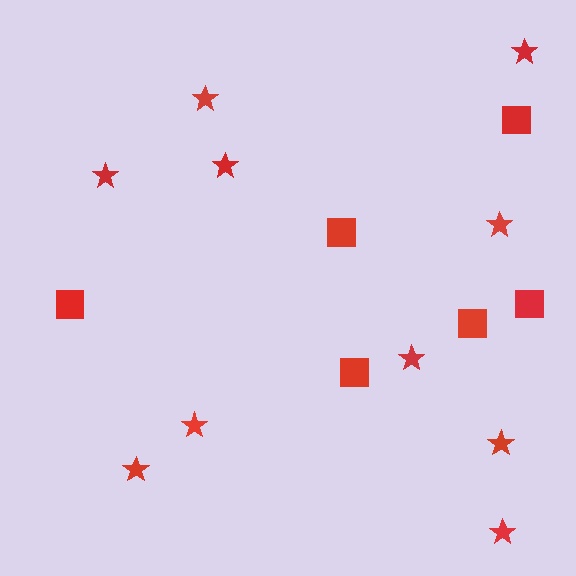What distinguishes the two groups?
There are 2 groups: one group of squares (6) and one group of stars (10).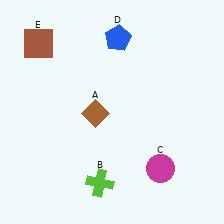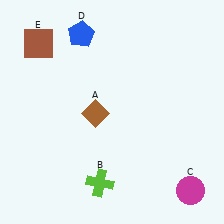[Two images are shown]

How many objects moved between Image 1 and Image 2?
2 objects moved between the two images.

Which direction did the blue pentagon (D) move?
The blue pentagon (D) moved left.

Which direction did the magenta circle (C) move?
The magenta circle (C) moved right.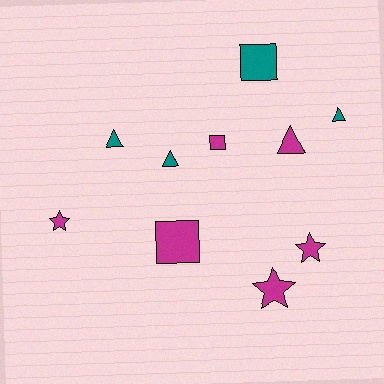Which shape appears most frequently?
Triangle, with 4 objects.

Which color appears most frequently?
Magenta, with 6 objects.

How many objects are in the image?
There are 10 objects.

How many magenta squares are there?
There are 2 magenta squares.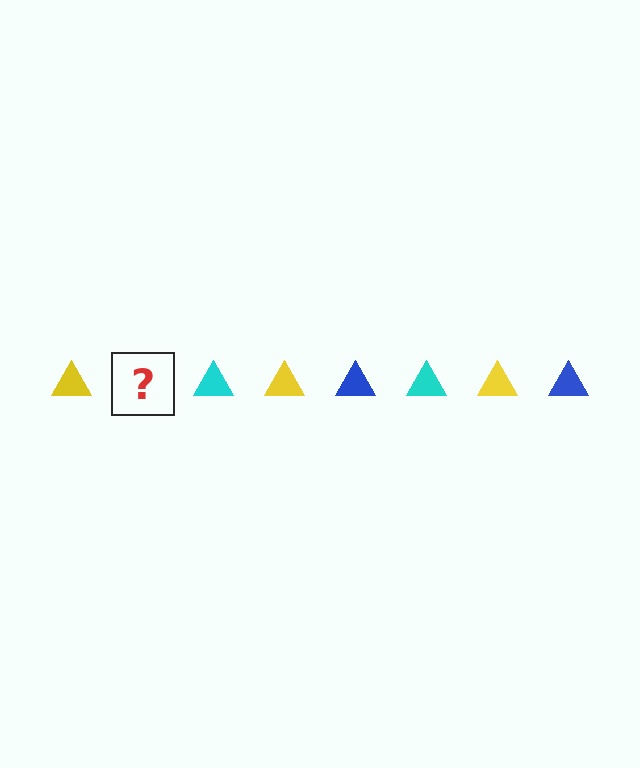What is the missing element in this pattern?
The missing element is a blue triangle.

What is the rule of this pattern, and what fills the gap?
The rule is that the pattern cycles through yellow, blue, cyan triangles. The gap should be filled with a blue triangle.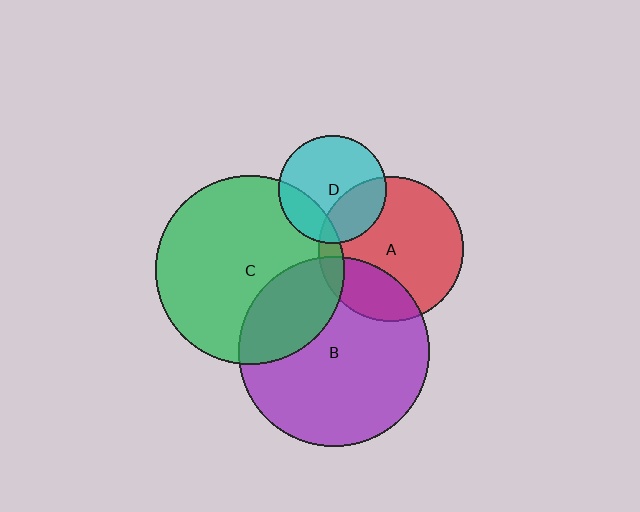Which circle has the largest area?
Circle B (purple).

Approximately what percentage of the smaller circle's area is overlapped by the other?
Approximately 20%.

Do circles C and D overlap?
Yes.